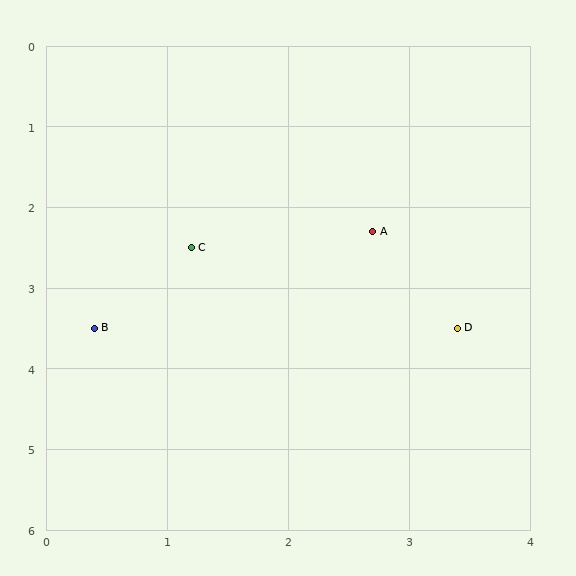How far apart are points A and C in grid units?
Points A and C are about 1.5 grid units apart.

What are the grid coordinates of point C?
Point C is at approximately (1.2, 2.5).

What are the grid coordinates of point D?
Point D is at approximately (3.4, 3.5).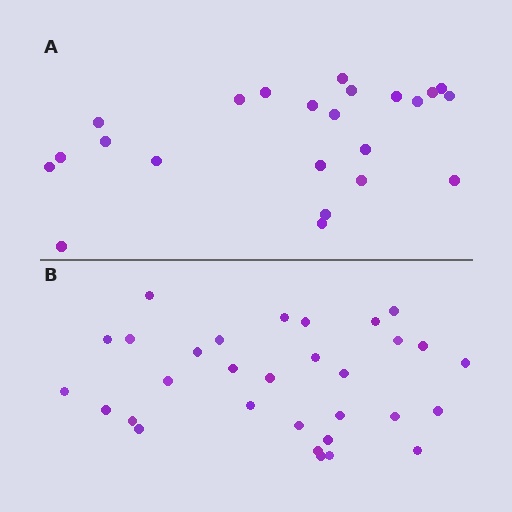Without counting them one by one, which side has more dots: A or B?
Region B (the bottom region) has more dots.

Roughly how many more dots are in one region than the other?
Region B has roughly 8 or so more dots than region A.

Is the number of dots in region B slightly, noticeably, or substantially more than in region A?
Region B has noticeably more, but not dramatically so. The ratio is roughly 1.3 to 1.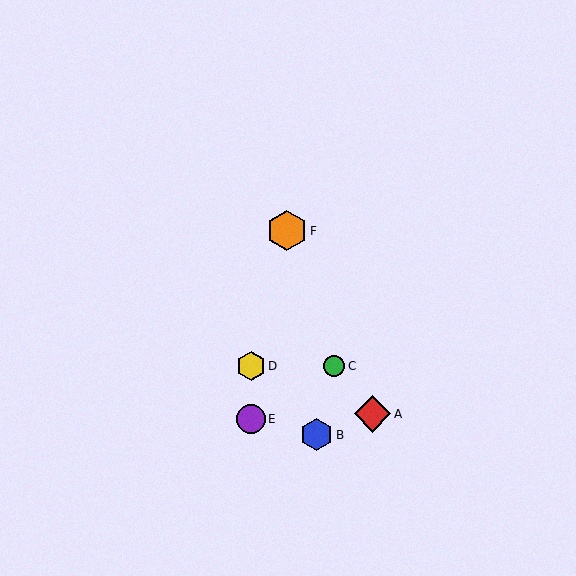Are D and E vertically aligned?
Yes, both are at x≈251.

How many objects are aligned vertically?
2 objects (D, E) are aligned vertically.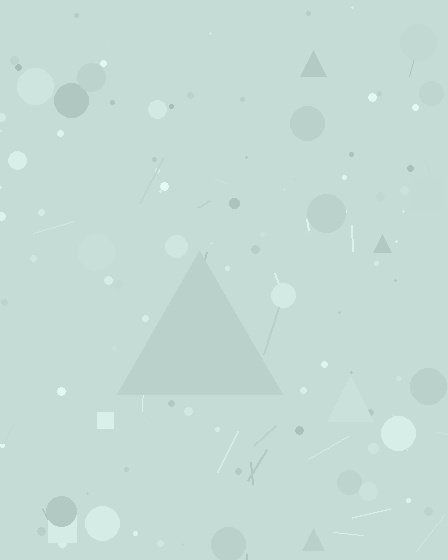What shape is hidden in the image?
A triangle is hidden in the image.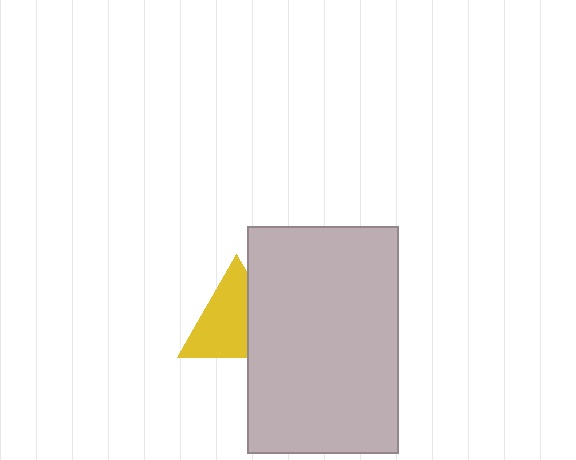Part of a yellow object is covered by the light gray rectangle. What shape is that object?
It is a triangle.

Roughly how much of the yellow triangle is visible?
Most of it is visible (roughly 66%).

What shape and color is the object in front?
The object in front is a light gray rectangle.